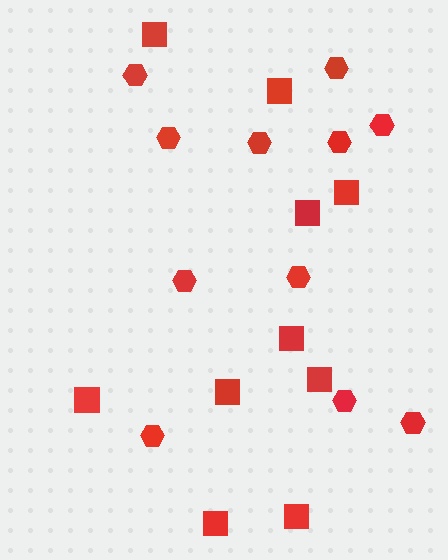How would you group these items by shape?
There are 2 groups: one group of hexagons (11) and one group of squares (10).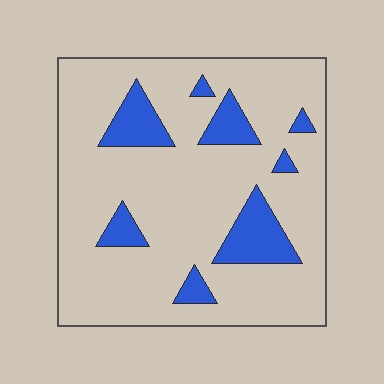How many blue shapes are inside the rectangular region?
8.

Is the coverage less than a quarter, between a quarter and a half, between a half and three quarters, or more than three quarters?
Less than a quarter.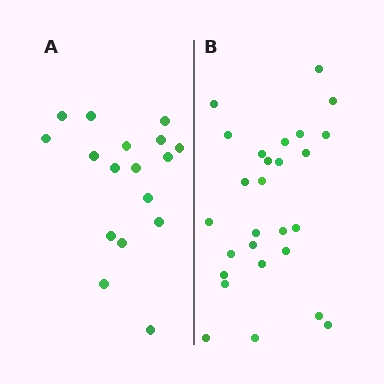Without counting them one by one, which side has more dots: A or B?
Region B (the right region) has more dots.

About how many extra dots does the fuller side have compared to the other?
Region B has roughly 10 or so more dots than region A.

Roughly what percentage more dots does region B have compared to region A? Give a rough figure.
About 60% more.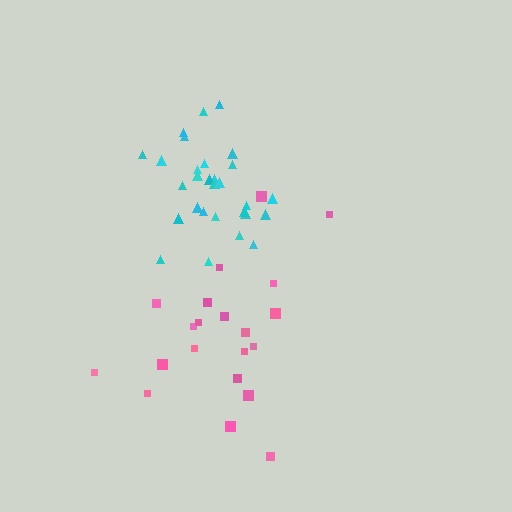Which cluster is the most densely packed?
Cyan.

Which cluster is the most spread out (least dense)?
Pink.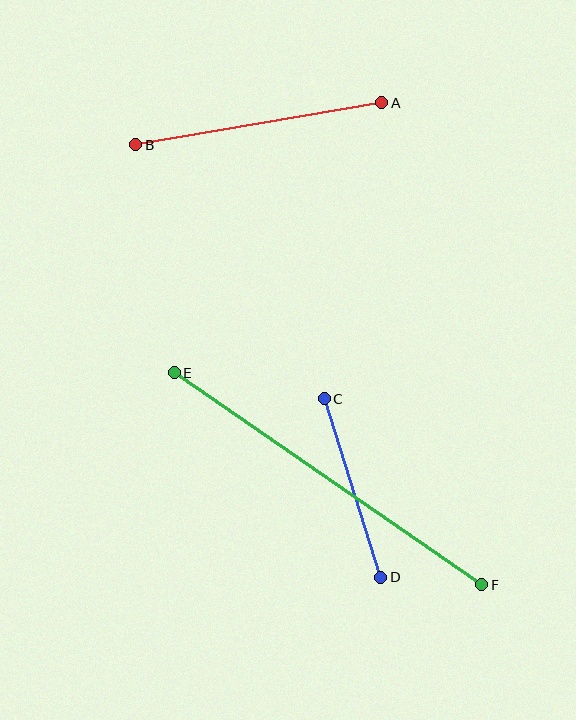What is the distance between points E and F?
The distance is approximately 373 pixels.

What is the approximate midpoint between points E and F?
The midpoint is at approximately (328, 479) pixels.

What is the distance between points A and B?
The distance is approximately 250 pixels.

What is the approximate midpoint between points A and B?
The midpoint is at approximately (259, 124) pixels.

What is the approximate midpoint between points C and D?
The midpoint is at approximately (352, 488) pixels.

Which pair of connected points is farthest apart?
Points E and F are farthest apart.